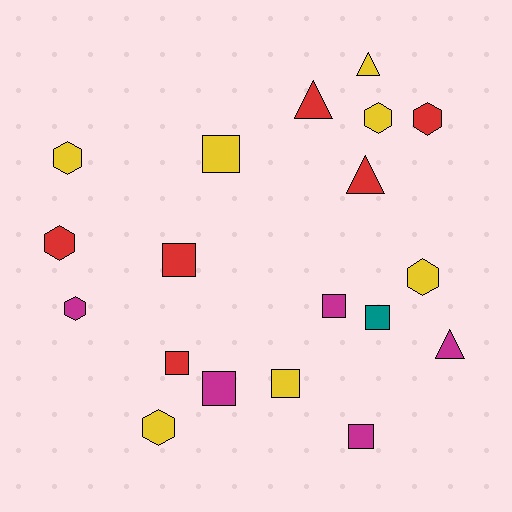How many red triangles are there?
There are 2 red triangles.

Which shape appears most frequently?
Square, with 8 objects.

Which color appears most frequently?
Yellow, with 7 objects.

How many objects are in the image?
There are 19 objects.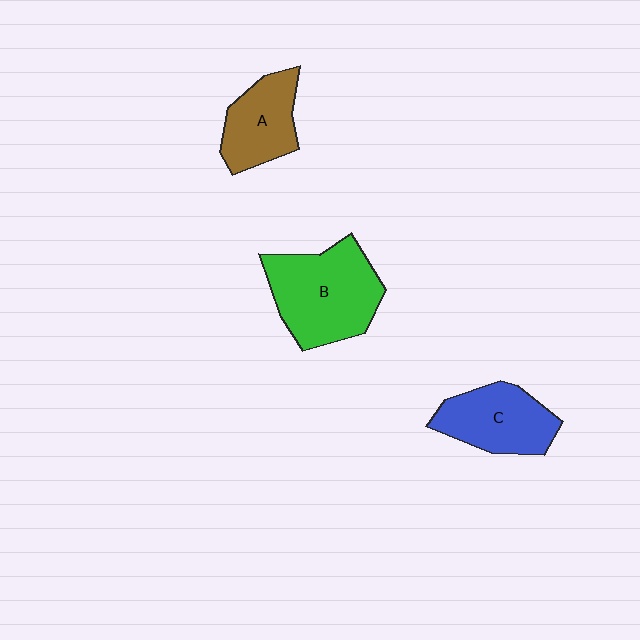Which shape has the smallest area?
Shape A (brown).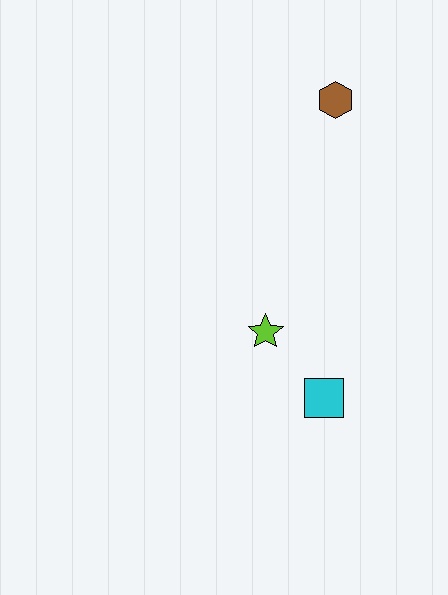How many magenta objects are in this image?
There are no magenta objects.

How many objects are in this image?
There are 3 objects.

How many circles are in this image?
There are no circles.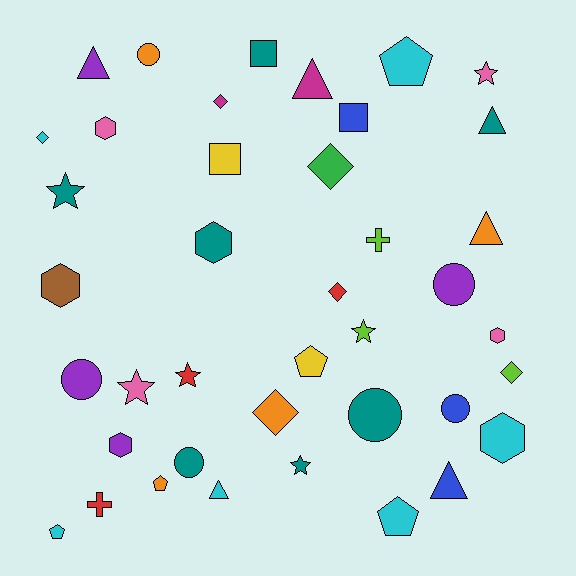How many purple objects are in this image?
There are 4 purple objects.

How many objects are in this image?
There are 40 objects.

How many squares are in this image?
There are 3 squares.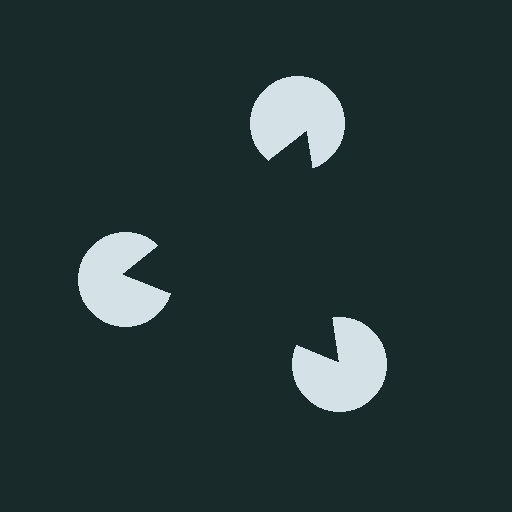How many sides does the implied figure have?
3 sides.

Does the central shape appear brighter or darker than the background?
It typically appears slightly darker than the background, even though no actual brightness change is drawn.